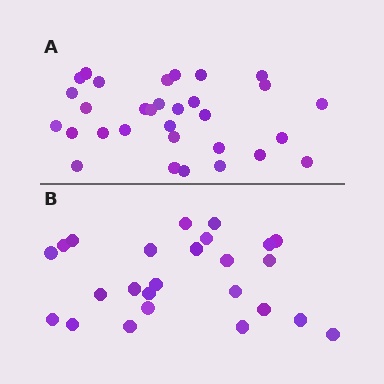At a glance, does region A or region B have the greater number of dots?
Region A (the top region) has more dots.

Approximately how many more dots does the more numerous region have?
Region A has about 6 more dots than region B.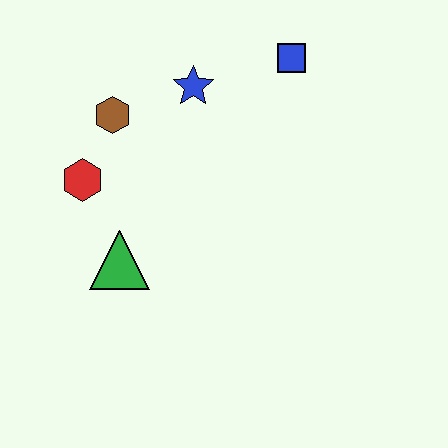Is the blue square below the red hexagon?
No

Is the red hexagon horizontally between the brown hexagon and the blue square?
No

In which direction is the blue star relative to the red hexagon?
The blue star is to the right of the red hexagon.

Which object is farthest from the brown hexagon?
The blue square is farthest from the brown hexagon.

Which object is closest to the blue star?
The brown hexagon is closest to the blue star.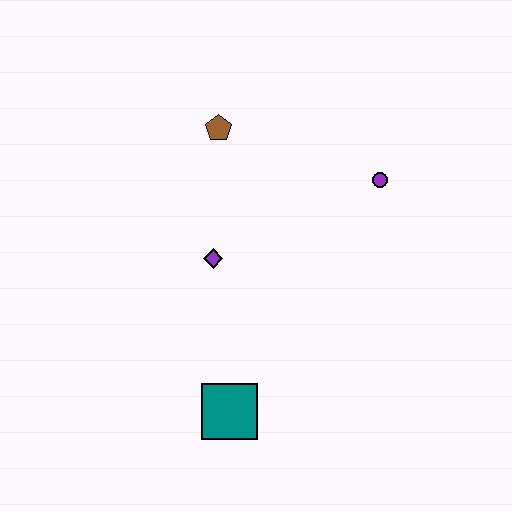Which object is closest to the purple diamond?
The brown pentagon is closest to the purple diamond.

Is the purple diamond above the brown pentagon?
No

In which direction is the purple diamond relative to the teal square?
The purple diamond is above the teal square.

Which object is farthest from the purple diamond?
The purple circle is farthest from the purple diamond.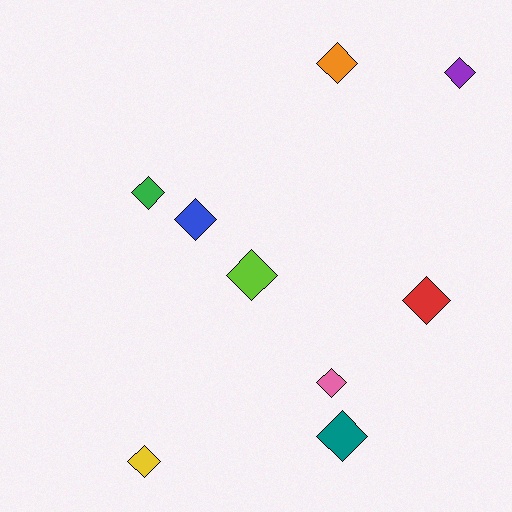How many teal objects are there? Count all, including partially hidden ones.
There is 1 teal object.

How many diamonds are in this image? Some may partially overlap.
There are 9 diamonds.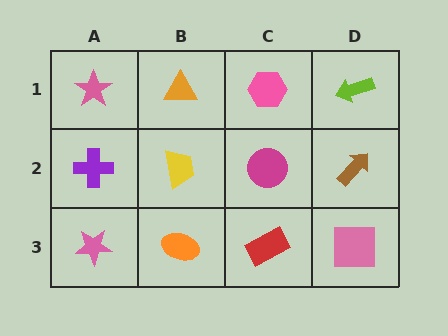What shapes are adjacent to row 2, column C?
A pink hexagon (row 1, column C), a red rectangle (row 3, column C), a yellow trapezoid (row 2, column B), a brown arrow (row 2, column D).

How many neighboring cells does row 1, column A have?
2.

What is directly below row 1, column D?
A brown arrow.